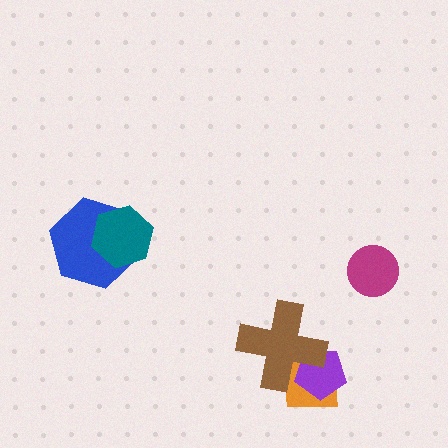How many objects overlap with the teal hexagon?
1 object overlaps with the teal hexagon.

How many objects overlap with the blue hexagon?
1 object overlaps with the blue hexagon.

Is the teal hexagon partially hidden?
No, no other shape covers it.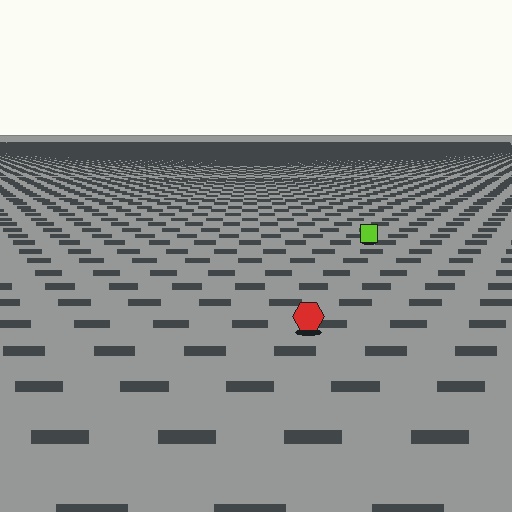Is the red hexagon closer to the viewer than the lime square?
Yes. The red hexagon is closer — you can tell from the texture gradient: the ground texture is coarser near it.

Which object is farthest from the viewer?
The lime square is farthest from the viewer. It appears smaller and the ground texture around it is denser.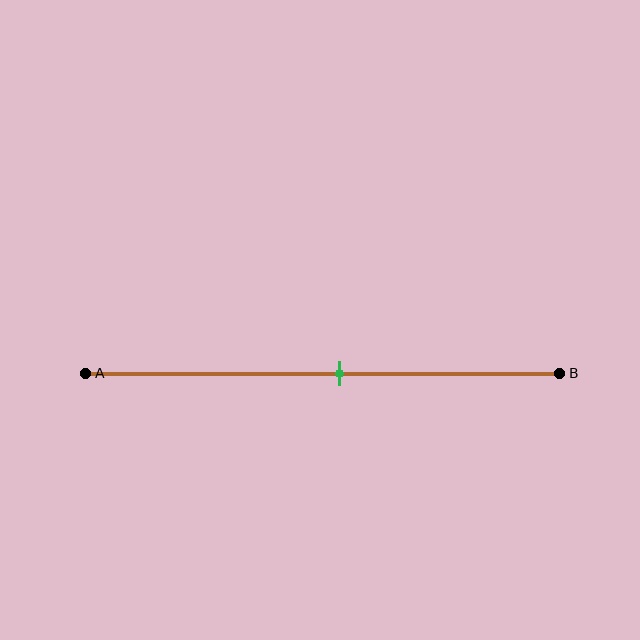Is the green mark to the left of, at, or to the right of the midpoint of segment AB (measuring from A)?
The green mark is to the right of the midpoint of segment AB.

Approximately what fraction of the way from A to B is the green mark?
The green mark is approximately 55% of the way from A to B.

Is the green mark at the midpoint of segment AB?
No, the mark is at about 55% from A, not at the 50% midpoint.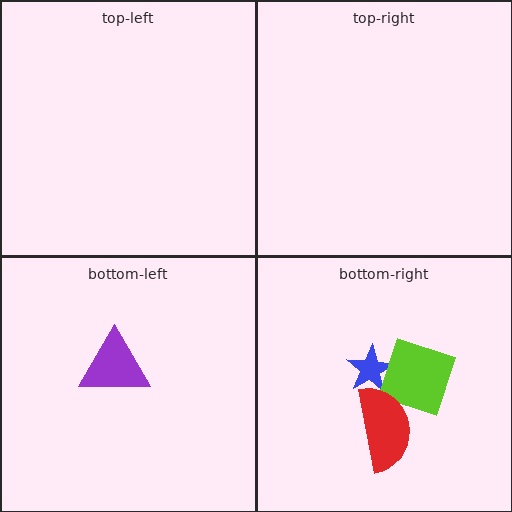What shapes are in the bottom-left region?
The purple triangle.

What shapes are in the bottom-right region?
The blue star, the lime square, the red semicircle.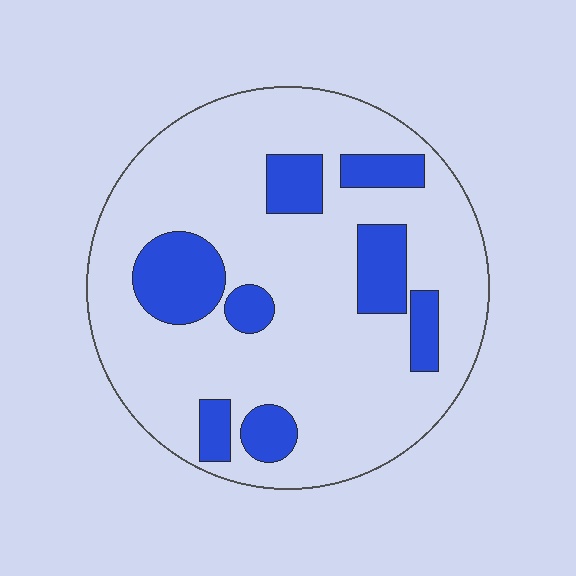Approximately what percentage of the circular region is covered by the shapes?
Approximately 20%.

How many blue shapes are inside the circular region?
8.